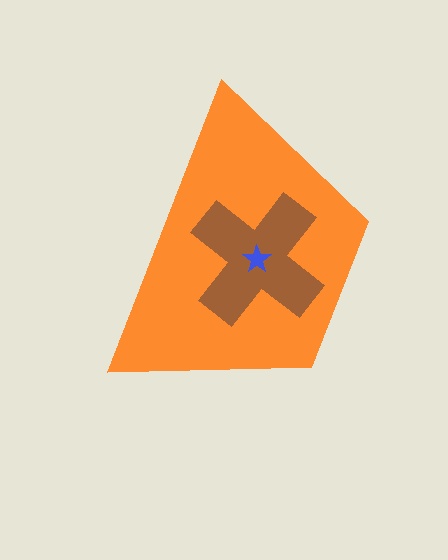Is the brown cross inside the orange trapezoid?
Yes.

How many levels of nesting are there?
3.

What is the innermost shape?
The blue star.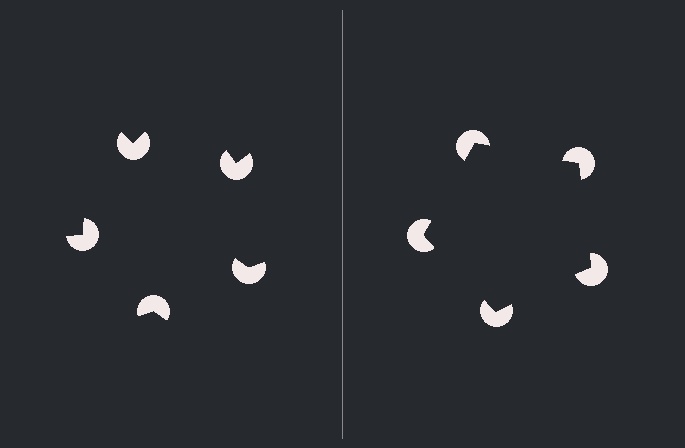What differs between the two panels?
The pac-man discs are positioned identically on both sides; only the wedge orientations differ. On the right they align to a pentagon; on the left they are misaligned.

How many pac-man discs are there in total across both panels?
10 — 5 on each side.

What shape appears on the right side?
An illusory pentagon.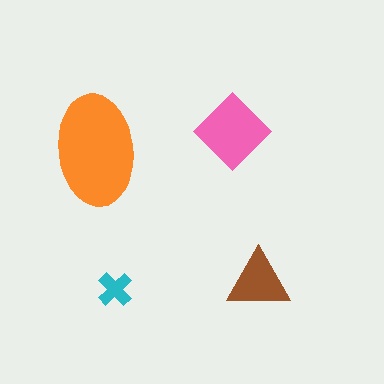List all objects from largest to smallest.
The orange ellipse, the pink diamond, the brown triangle, the cyan cross.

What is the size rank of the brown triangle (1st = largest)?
3rd.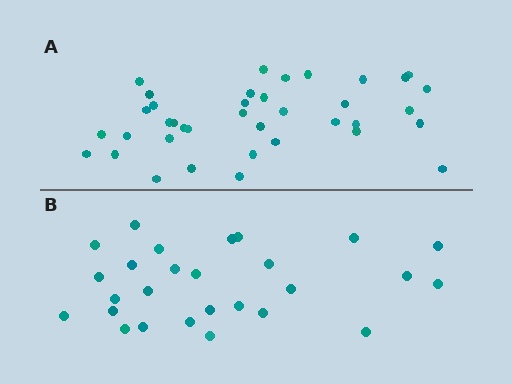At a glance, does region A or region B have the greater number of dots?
Region A (the top region) has more dots.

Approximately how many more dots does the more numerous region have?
Region A has roughly 12 or so more dots than region B.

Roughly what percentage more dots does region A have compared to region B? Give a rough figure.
About 40% more.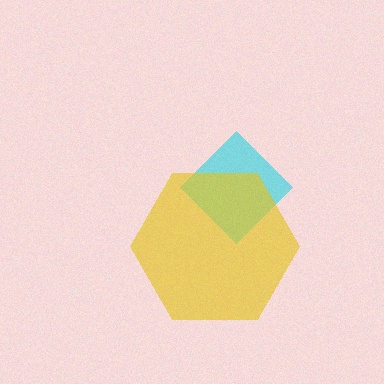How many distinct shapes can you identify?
There are 2 distinct shapes: a cyan diamond, a yellow hexagon.